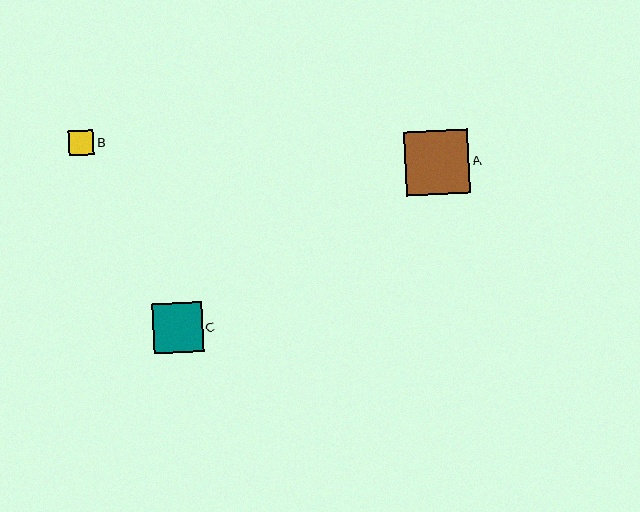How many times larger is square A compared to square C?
Square A is approximately 1.3 times the size of square C.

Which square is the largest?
Square A is the largest with a size of approximately 64 pixels.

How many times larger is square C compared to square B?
Square C is approximately 2.0 times the size of square B.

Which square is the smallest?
Square B is the smallest with a size of approximately 25 pixels.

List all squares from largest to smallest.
From largest to smallest: A, C, B.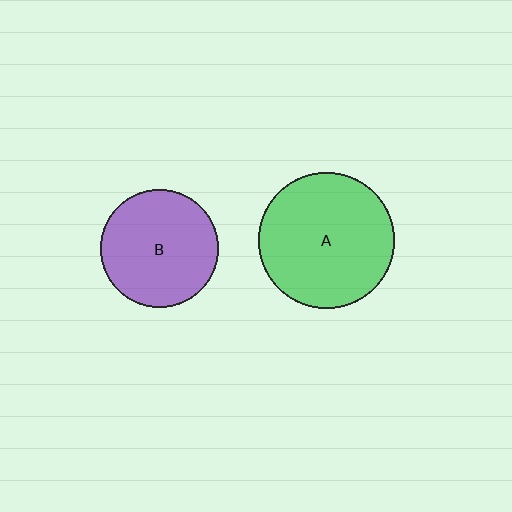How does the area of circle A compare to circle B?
Approximately 1.3 times.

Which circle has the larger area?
Circle A (green).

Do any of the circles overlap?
No, none of the circles overlap.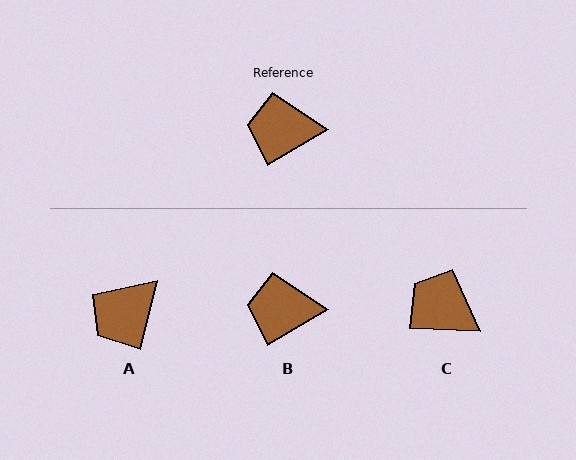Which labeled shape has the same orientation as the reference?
B.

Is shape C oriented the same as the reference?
No, it is off by about 32 degrees.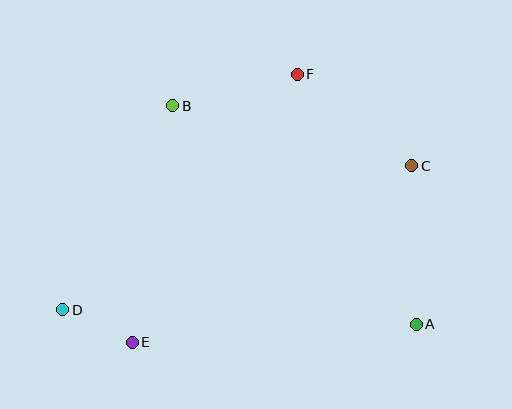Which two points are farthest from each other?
Points C and D are farthest from each other.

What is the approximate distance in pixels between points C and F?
The distance between C and F is approximately 146 pixels.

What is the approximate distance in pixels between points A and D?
The distance between A and D is approximately 354 pixels.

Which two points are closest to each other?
Points D and E are closest to each other.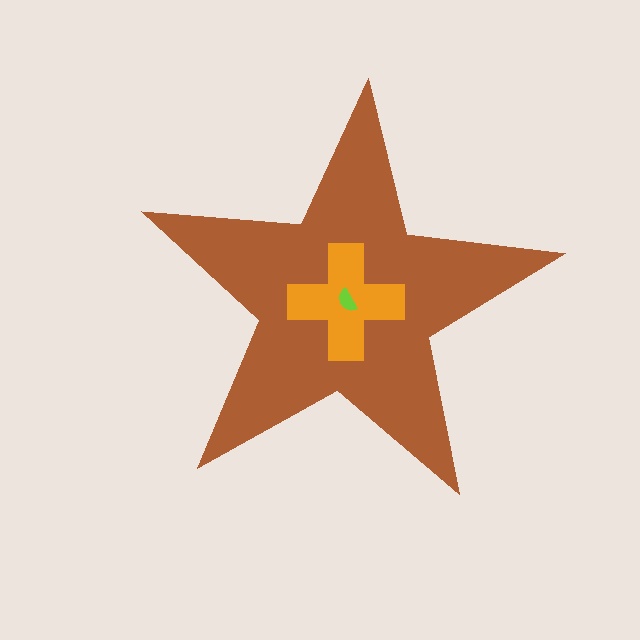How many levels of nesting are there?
3.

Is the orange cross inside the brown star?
Yes.